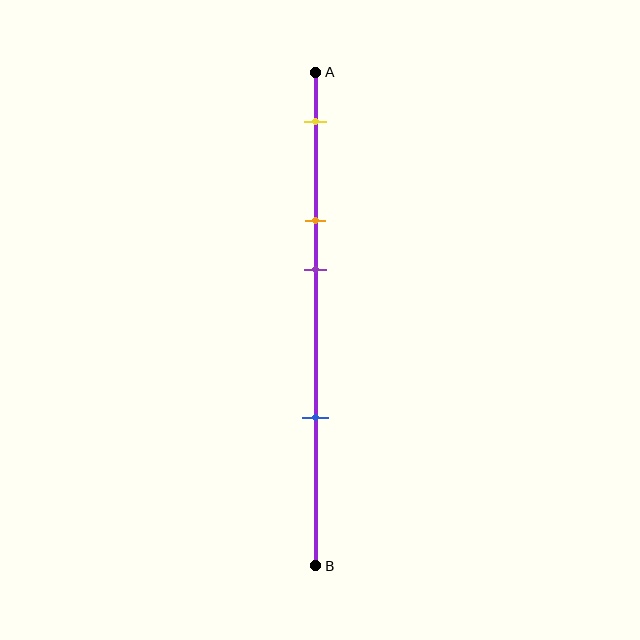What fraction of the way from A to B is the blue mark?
The blue mark is approximately 70% (0.7) of the way from A to B.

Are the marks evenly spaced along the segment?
No, the marks are not evenly spaced.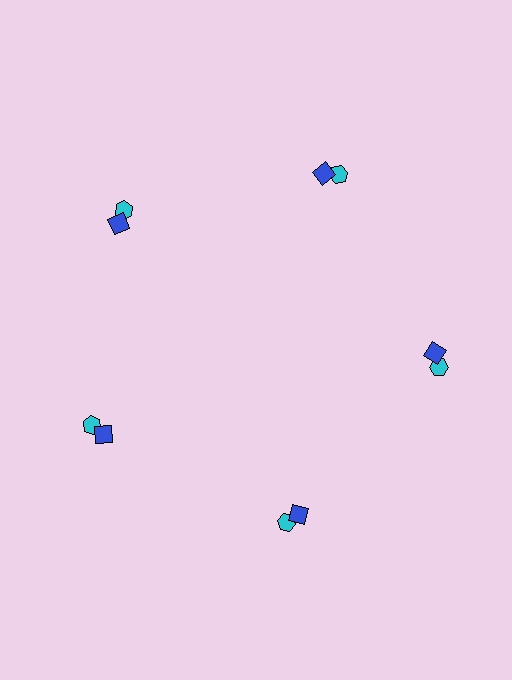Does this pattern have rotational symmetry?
Yes, this pattern has 5-fold rotational symmetry. It looks the same after rotating 72 degrees around the center.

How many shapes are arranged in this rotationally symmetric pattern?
There are 10 shapes, arranged in 5 groups of 2.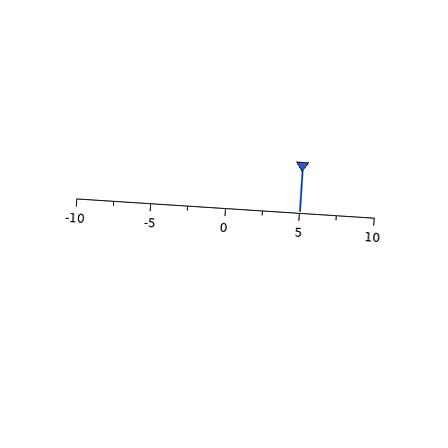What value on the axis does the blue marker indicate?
The marker indicates approximately 5.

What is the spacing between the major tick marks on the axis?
The major ticks are spaced 5 apart.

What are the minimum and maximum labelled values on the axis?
The axis runs from -10 to 10.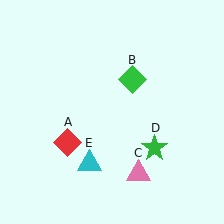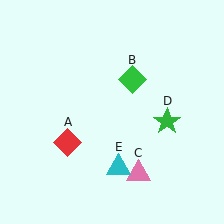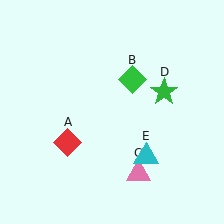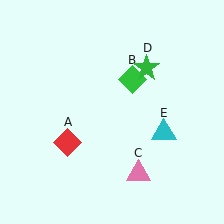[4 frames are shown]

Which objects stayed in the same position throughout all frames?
Red diamond (object A) and green diamond (object B) and pink triangle (object C) remained stationary.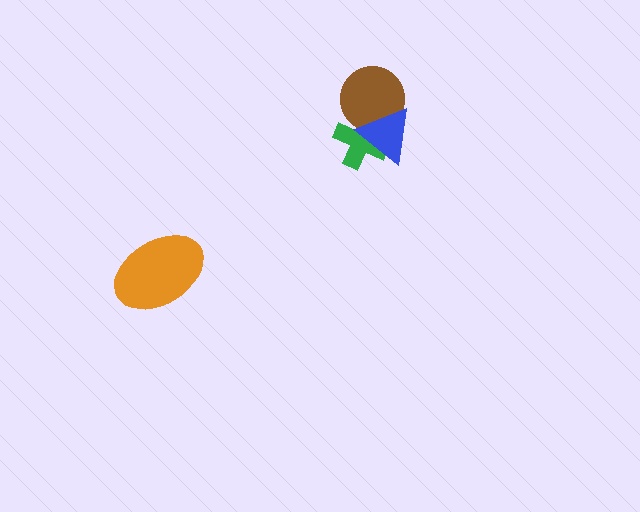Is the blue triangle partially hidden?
No, no other shape covers it.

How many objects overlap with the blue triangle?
2 objects overlap with the blue triangle.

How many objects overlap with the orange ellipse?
0 objects overlap with the orange ellipse.